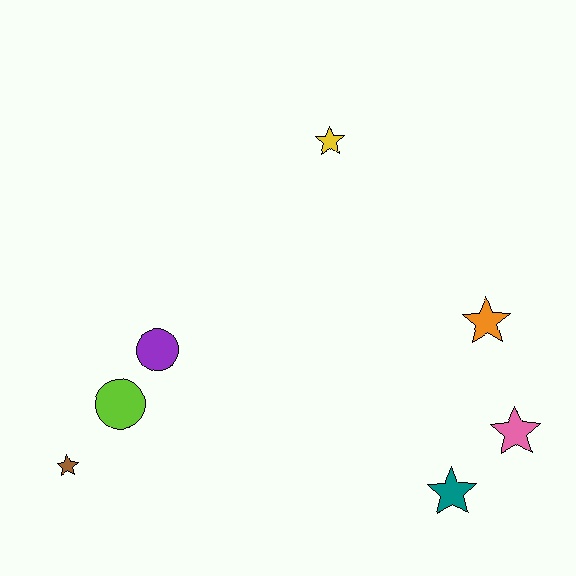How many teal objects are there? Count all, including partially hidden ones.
There is 1 teal object.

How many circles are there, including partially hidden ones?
There are 2 circles.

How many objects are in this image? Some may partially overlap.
There are 7 objects.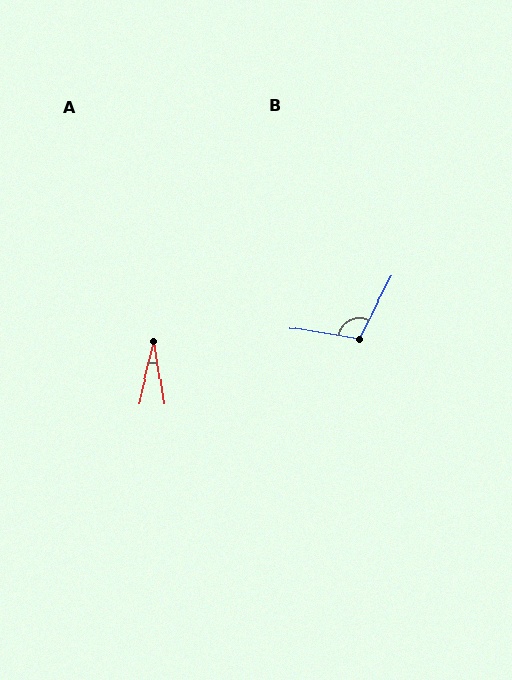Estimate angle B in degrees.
Approximately 109 degrees.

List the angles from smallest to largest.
A (22°), B (109°).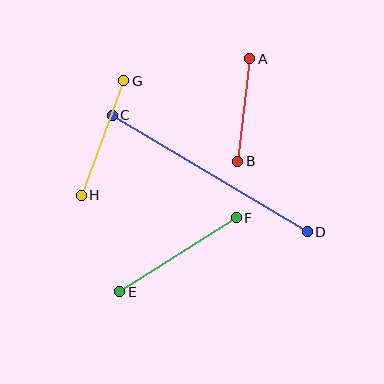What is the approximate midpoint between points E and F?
The midpoint is at approximately (178, 255) pixels.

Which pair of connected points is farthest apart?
Points C and D are farthest apart.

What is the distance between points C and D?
The distance is approximately 227 pixels.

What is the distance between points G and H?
The distance is approximately 122 pixels.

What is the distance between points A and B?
The distance is approximately 103 pixels.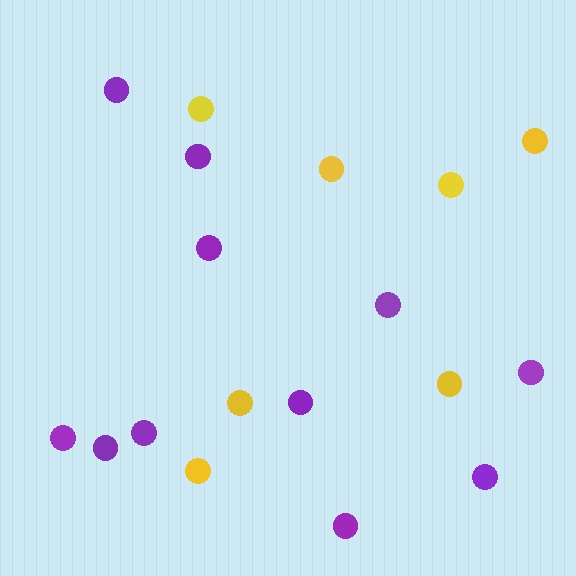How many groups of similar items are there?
There are 2 groups: one group of yellow circles (7) and one group of purple circles (11).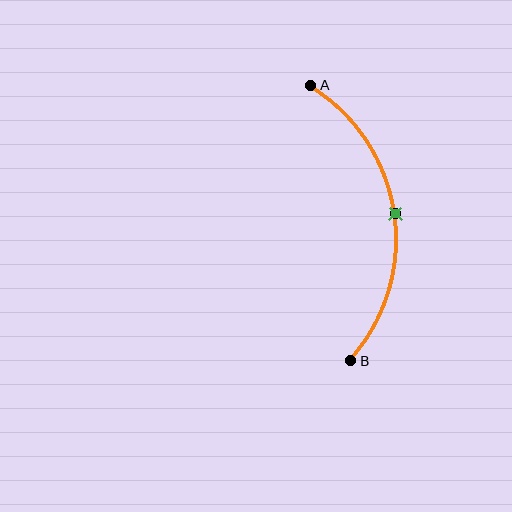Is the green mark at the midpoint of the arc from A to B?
Yes. The green mark lies on the arc at equal arc-length from both A and B — it is the arc midpoint.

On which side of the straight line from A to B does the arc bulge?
The arc bulges to the right of the straight line connecting A and B.